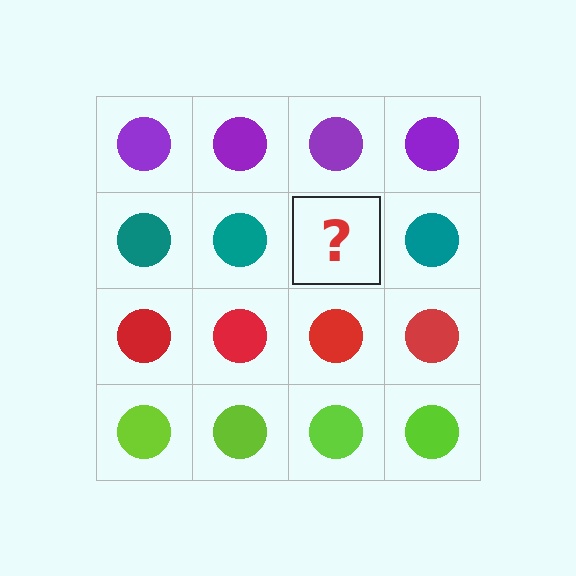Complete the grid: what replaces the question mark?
The question mark should be replaced with a teal circle.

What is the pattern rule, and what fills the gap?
The rule is that each row has a consistent color. The gap should be filled with a teal circle.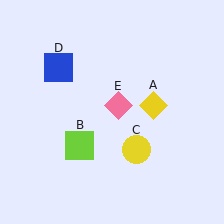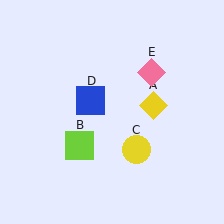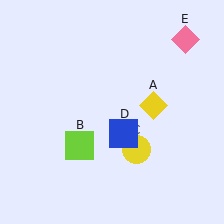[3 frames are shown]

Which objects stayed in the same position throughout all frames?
Yellow diamond (object A) and lime square (object B) and yellow circle (object C) remained stationary.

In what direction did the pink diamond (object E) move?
The pink diamond (object E) moved up and to the right.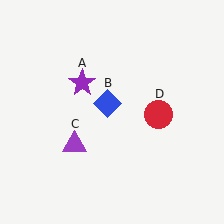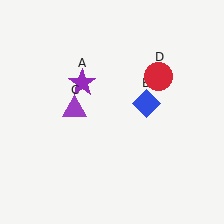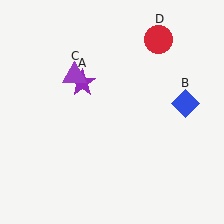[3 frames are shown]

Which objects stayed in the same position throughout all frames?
Purple star (object A) remained stationary.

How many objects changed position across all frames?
3 objects changed position: blue diamond (object B), purple triangle (object C), red circle (object D).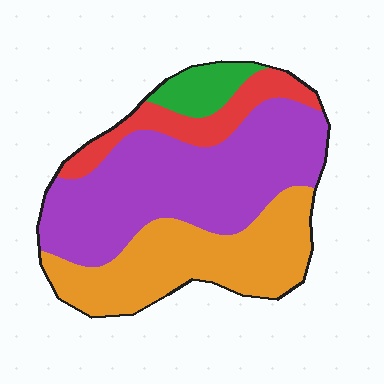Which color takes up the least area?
Green, at roughly 5%.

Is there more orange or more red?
Orange.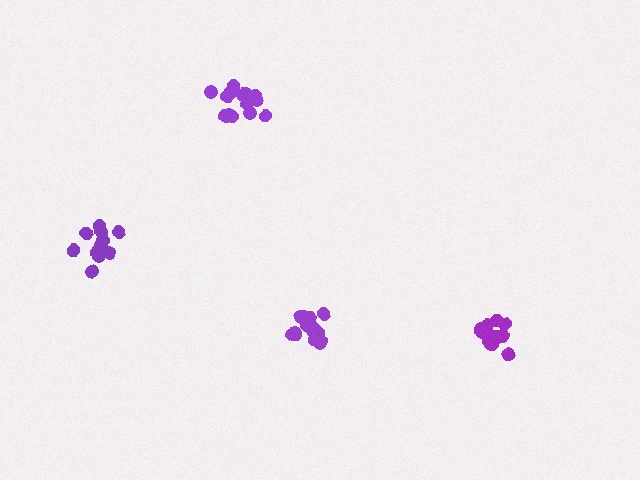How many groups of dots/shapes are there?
There are 4 groups.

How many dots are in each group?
Group 1: 13 dots, Group 2: 12 dots, Group 3: 16 dots, Group 4: 16 dots (57 total).